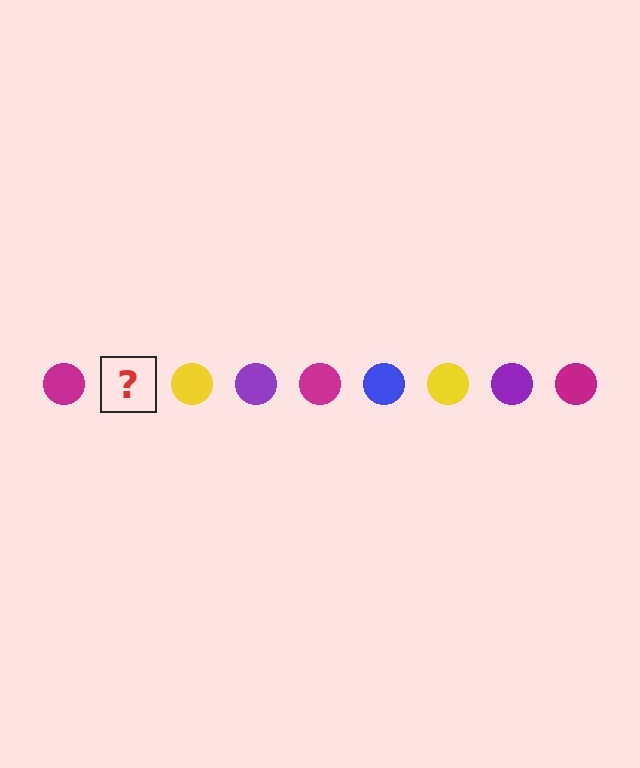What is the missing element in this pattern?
The missing element is a blue circle.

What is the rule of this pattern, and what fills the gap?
The rule is that the pattern cycles through magenta, blue, yellow, purple circles. The gap should be filled with a blue circle.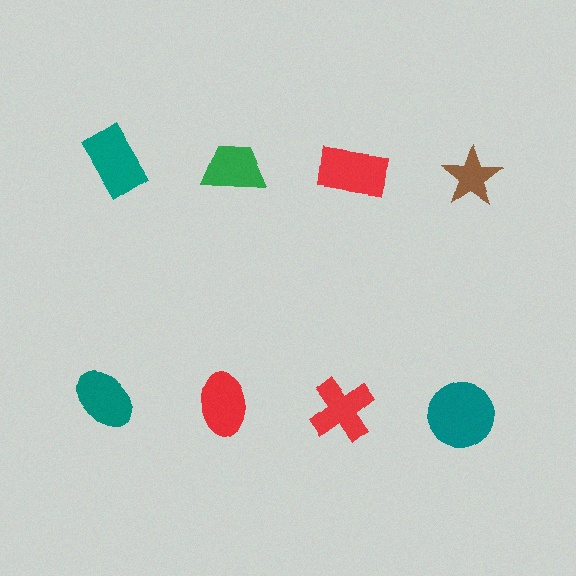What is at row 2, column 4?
A teal circle.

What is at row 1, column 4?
A brown star.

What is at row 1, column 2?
A green trapezoid.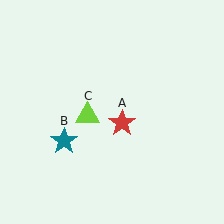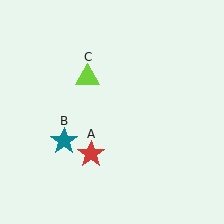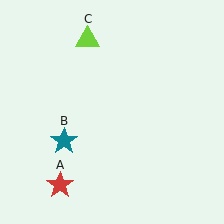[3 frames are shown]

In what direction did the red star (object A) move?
The red star (object A) moved down and to the left.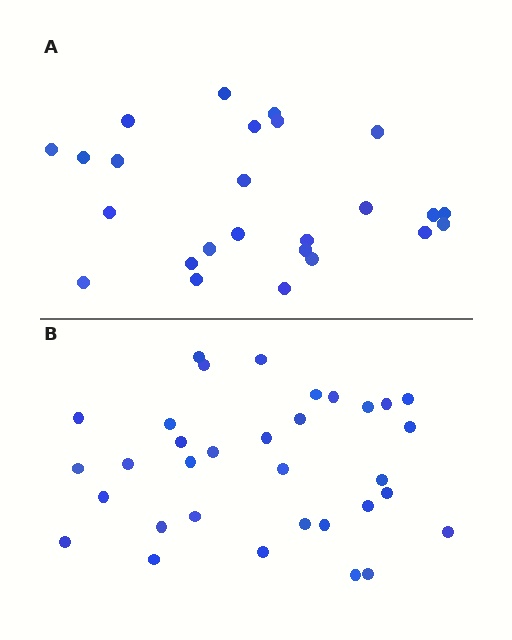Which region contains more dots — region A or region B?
Region B (the bottom region) has more dots.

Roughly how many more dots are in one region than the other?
Region B has roughly 8 or so more dots than region A.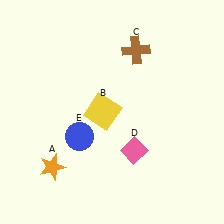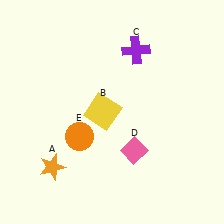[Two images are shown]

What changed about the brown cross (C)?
In Image 1, C is brown. In Image 2, it changed to purple.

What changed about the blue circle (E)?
In Image 1, E is blue. In Image 2, it changed to orange.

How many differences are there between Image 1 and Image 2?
There are 2 differences between the two images.